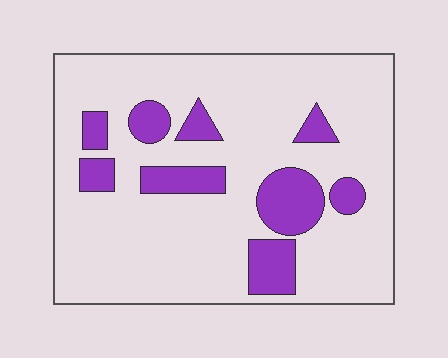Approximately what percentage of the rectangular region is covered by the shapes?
Approximately 20%.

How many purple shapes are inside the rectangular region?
9.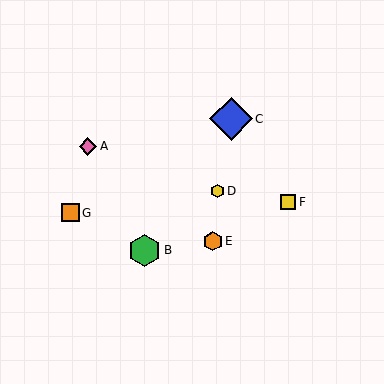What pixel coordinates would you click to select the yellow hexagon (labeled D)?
Click at (218, 191) to select the yellow hexagon D.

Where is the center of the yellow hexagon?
The center of the yellow hexagon is at (218, 191).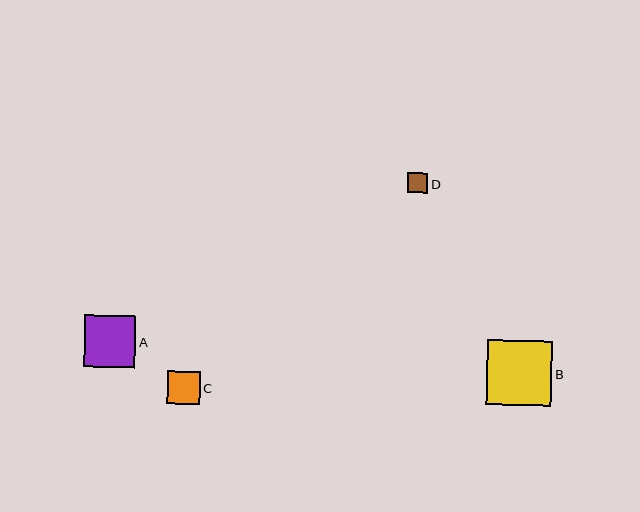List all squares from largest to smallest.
From largest to smallest: B, A, C, D.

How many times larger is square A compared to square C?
Square A is approximately 1.6 times the size of square C.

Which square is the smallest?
Square D is the smallest with a size of approximately 20 pixels.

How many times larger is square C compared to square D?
Square C is approximately 1.6 times the size of square D.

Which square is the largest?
Square B is the largest with a size of approximately 65 pixels.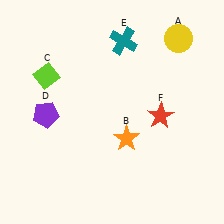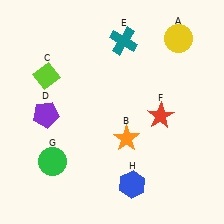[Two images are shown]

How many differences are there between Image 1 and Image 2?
There are 2 differences between the two images.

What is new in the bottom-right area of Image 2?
A blue hexagon (H) was added in the bottom-right area of Image 2.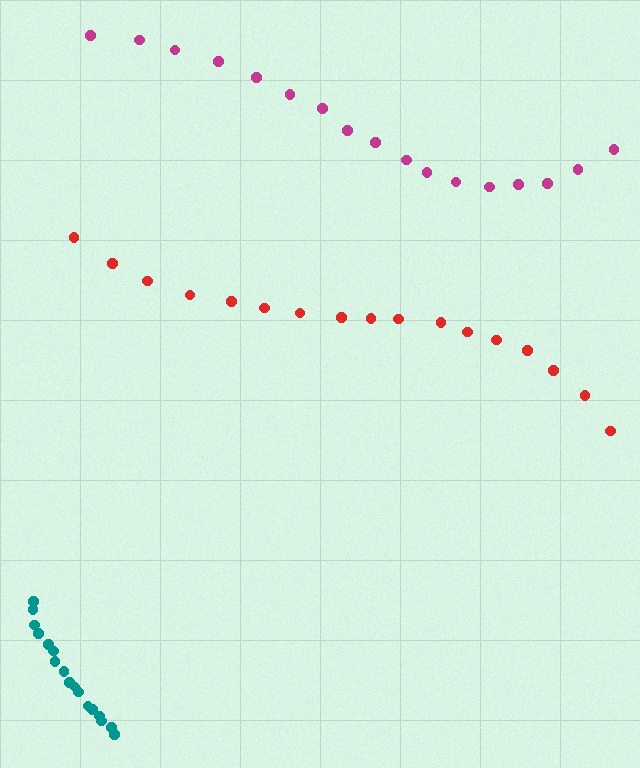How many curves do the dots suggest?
There are 3 distinct paths.